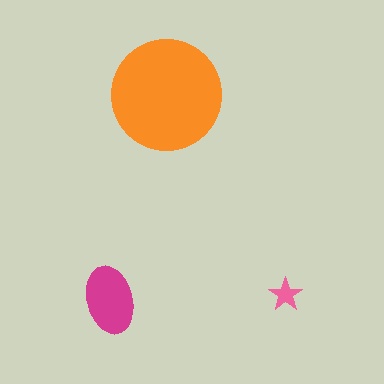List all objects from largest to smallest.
The orange circle, the magenta ellipse, the pink star.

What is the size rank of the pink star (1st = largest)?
3rd.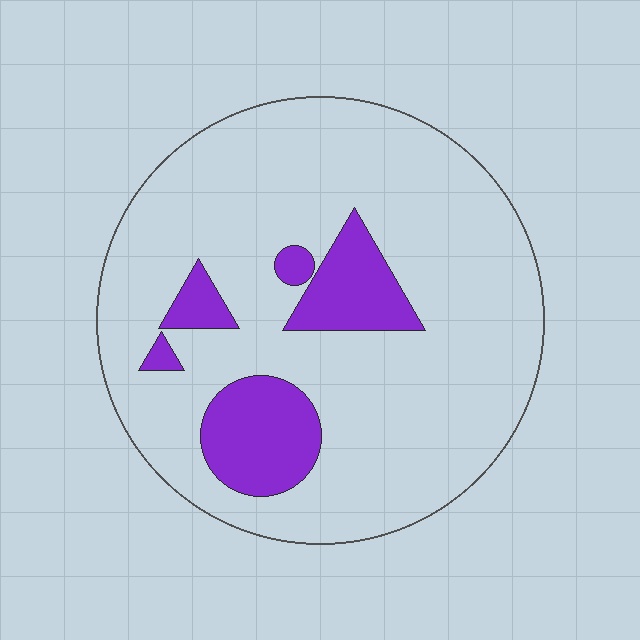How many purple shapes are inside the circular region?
5.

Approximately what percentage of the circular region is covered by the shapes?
Approximately 15%.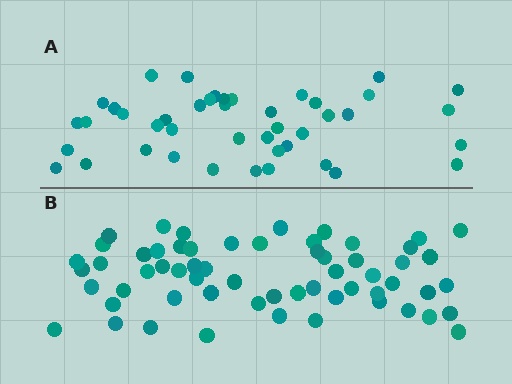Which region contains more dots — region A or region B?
Region B (the bottom region) has more dots.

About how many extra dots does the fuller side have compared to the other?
Region B has approximately 15 more dots than region A.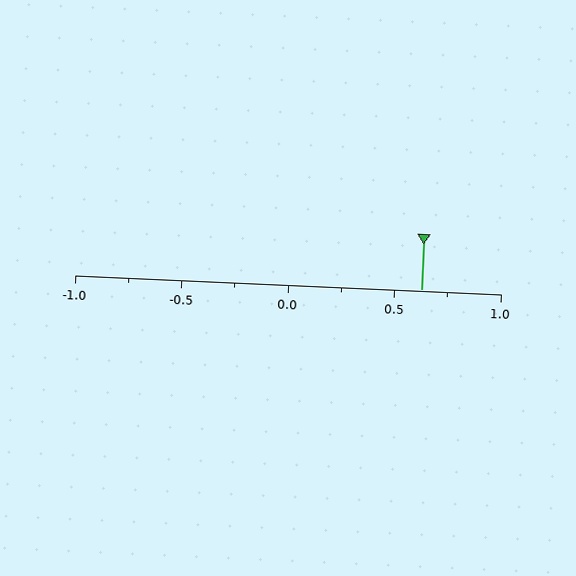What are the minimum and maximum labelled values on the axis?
The axis runs from -1.0 to 1.0.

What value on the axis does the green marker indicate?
The marker indicates approximately 0.62.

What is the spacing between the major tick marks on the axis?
The major ticks are spaced 0.5 apart.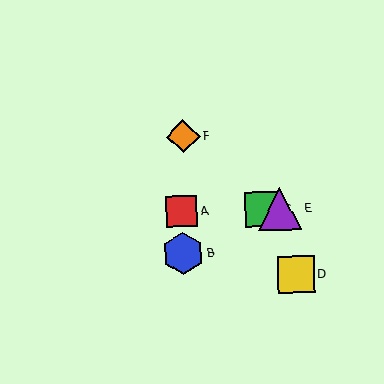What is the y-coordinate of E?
Object E is at y≈209.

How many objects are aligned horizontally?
3 objects (A, C, E) are aligned horizontally.